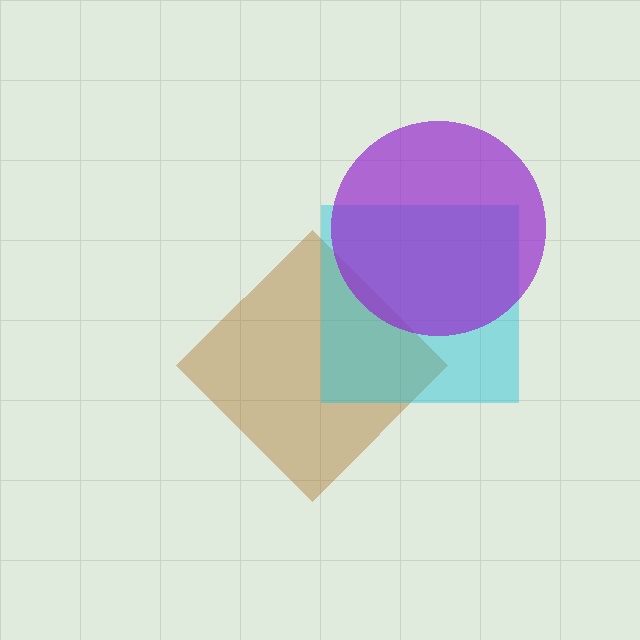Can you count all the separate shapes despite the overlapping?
Yes, there are 3 separate shapes.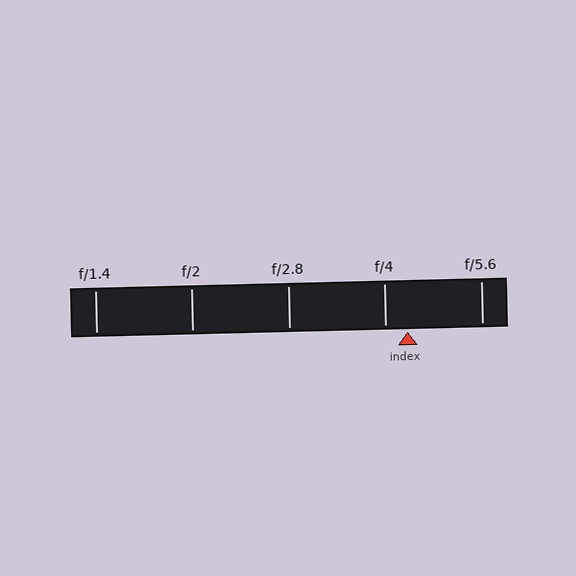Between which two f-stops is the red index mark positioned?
The index mark is between f/4 and f/5.6.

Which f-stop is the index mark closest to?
The index mark is closest to f/4.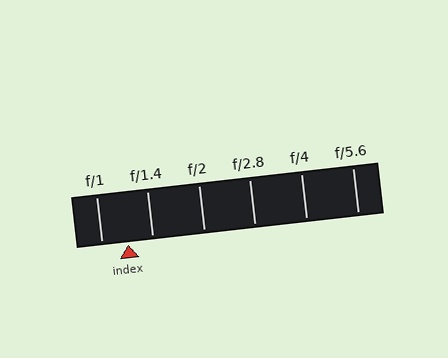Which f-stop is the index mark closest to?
The index mark is closest to f/1.4.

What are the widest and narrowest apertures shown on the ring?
The widest aperture shown is f/1 and the narrowest is f/5.6.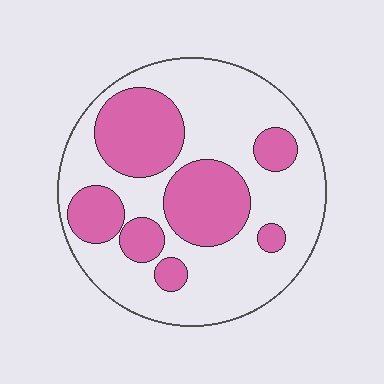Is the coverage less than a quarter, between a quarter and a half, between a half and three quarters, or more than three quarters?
Between a quarter and a half.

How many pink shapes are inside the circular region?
7.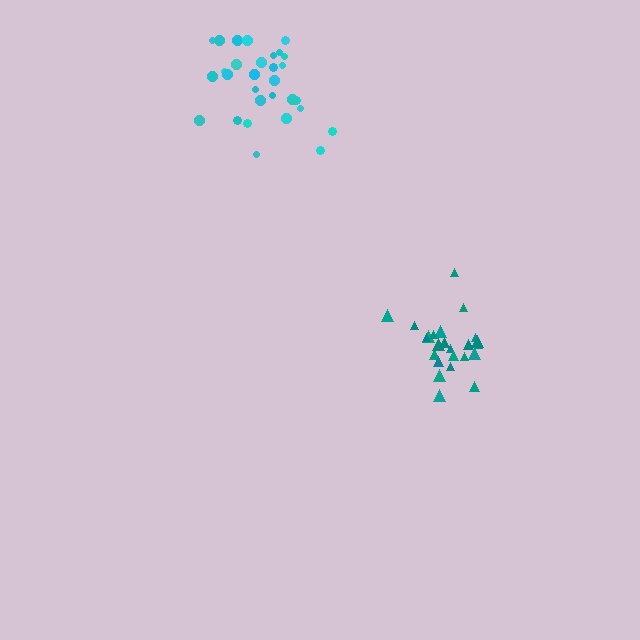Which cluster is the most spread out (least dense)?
Cyan.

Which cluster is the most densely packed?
Teal.